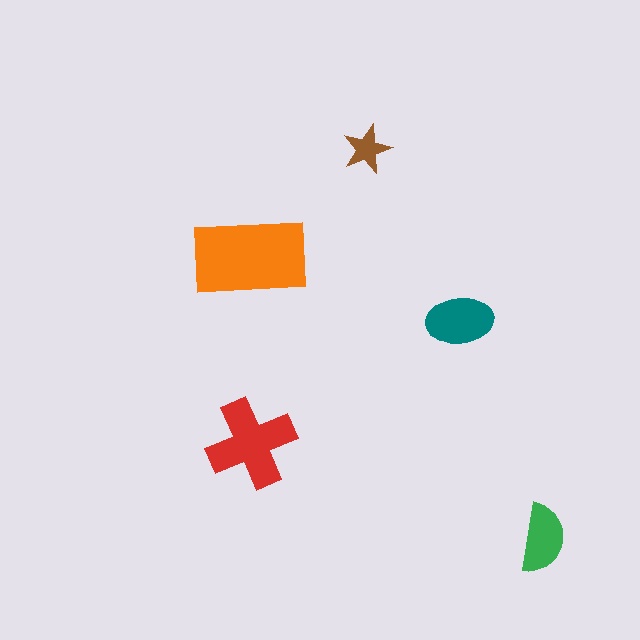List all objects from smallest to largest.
The brown star, the green semicircle, the teal ellipse, the red cross, the orange rectangle.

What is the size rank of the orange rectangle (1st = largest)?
1st.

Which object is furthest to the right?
The green semicircle is rightmost.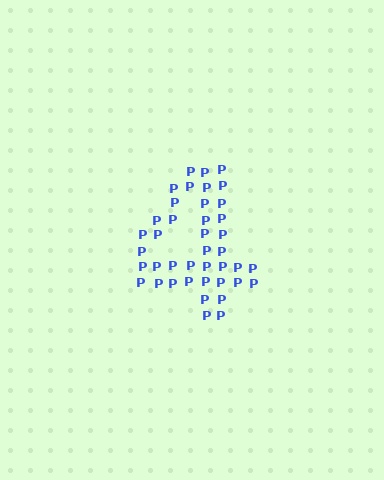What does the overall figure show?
The overall figure shows the digit 4.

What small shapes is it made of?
It is made of small letter P's.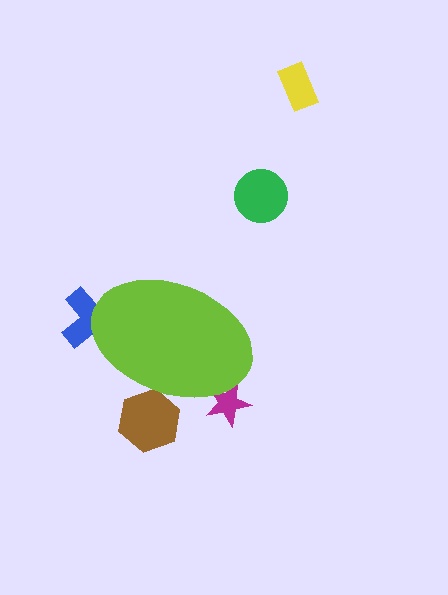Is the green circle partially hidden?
No, the green circle is fully visible.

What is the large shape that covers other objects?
A lime ellipse.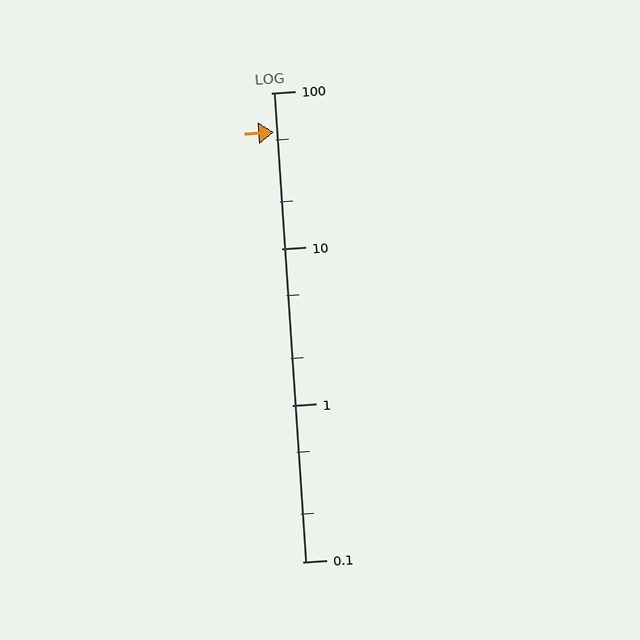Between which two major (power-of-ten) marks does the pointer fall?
The pointer is between 10 and 100.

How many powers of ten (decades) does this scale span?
The scale spans 3 decades, from 0.1 to 100.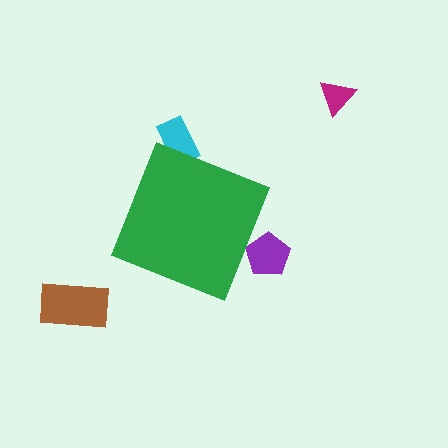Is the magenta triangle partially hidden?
No, the magenta triangle is fully visible.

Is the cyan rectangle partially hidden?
Yes, the cyan rectangle is partially hidden behind the green diamond.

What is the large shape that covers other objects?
A green diamond.